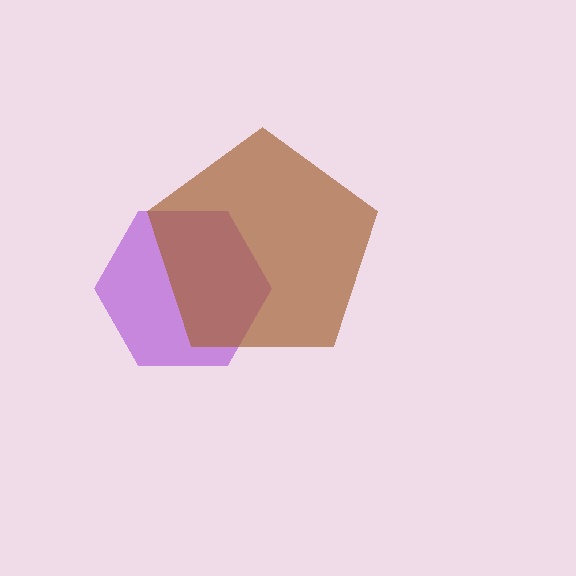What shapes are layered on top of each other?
The layered shapes are: a purple hexagon, a brown pentagon.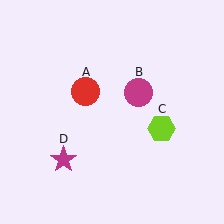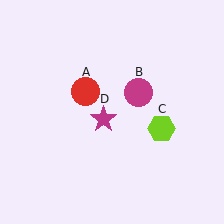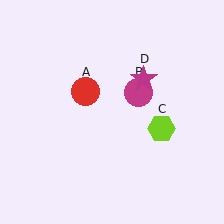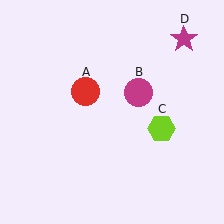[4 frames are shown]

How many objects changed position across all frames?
1 object changed position: magenta star (object D).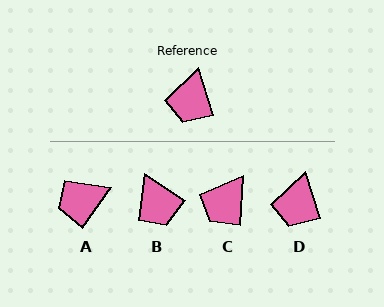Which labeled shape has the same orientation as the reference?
D.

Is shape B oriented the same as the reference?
No, it is off by about 39 degrees.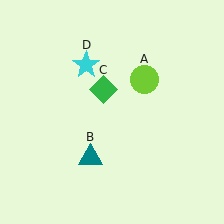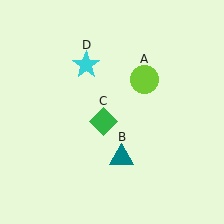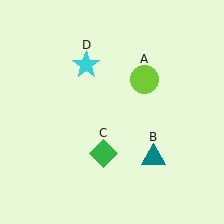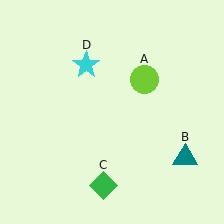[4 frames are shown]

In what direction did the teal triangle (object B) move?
The teal triangle (object B) moved right.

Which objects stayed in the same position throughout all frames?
Lime circle (object A) and cyan star (object D) remained stationary.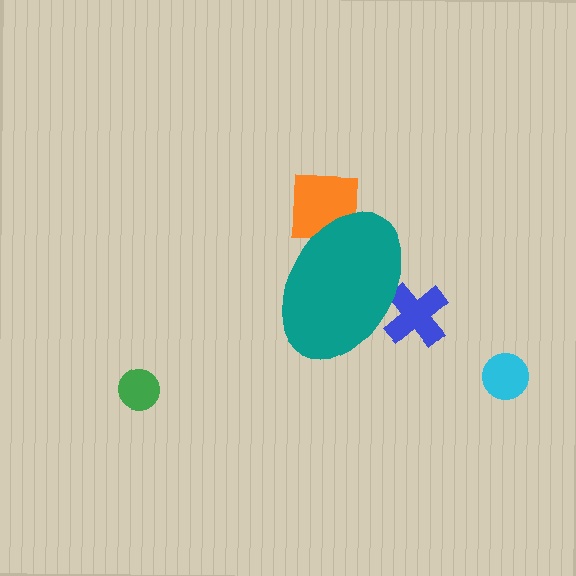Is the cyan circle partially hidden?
No, the cyan circle is fully visible.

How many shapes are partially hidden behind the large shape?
2 shapes are partially hidden.